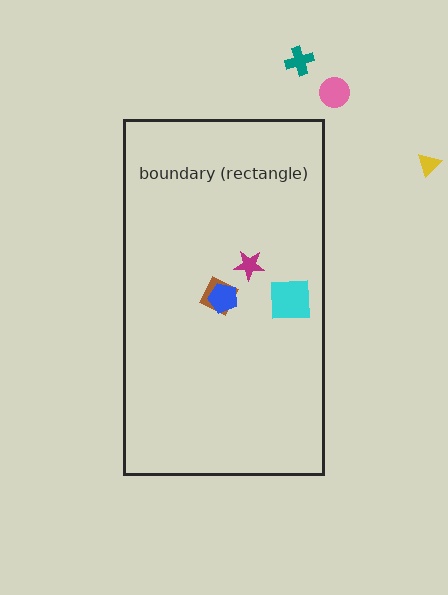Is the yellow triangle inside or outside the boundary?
Outside.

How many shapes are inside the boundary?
4 inside, 3 outside.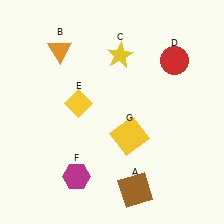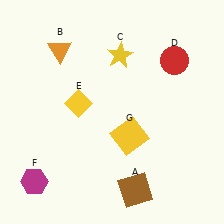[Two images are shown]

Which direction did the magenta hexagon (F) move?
The magenta hexagon (F) moved left.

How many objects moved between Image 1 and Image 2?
1 object moved between the two images.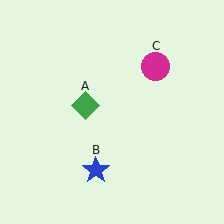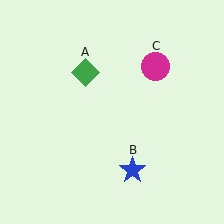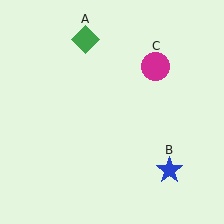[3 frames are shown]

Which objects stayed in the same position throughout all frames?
Magenta circle (object C) remained stationary.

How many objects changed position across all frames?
2 objects changed position: green diamond (object A), blue star (object B).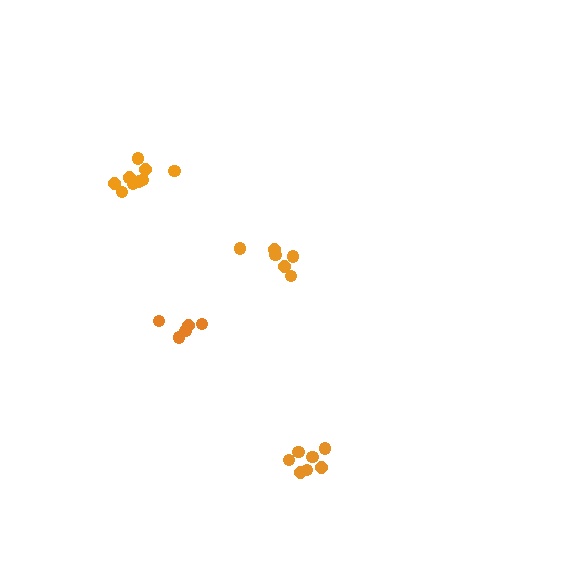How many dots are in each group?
Group 1: 10 dots, Group 2: 5 dots, Group 3: 7 dots, Group 4: 6 dots (28 total).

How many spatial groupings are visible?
There are 4 spatial groupings.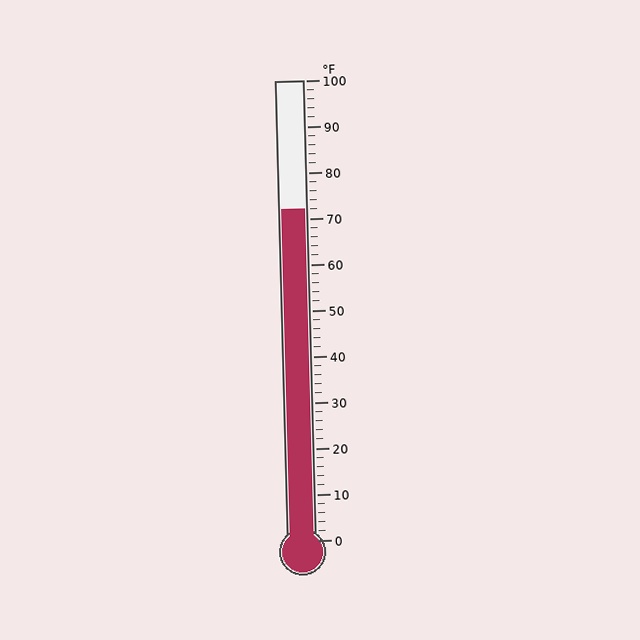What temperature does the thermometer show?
The thermometer shows approximately 72°F.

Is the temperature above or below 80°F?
The temperature is below 80°F.